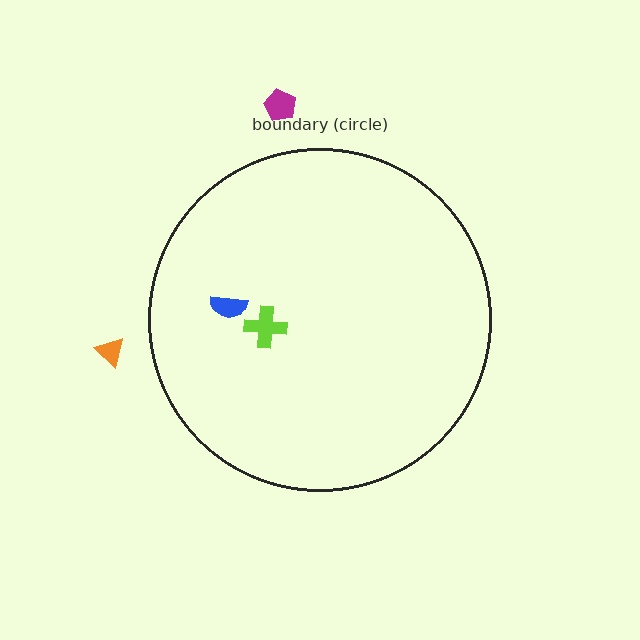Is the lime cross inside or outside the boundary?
Inside.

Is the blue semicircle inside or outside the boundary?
Inside.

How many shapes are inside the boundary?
2 inside, 2 outside.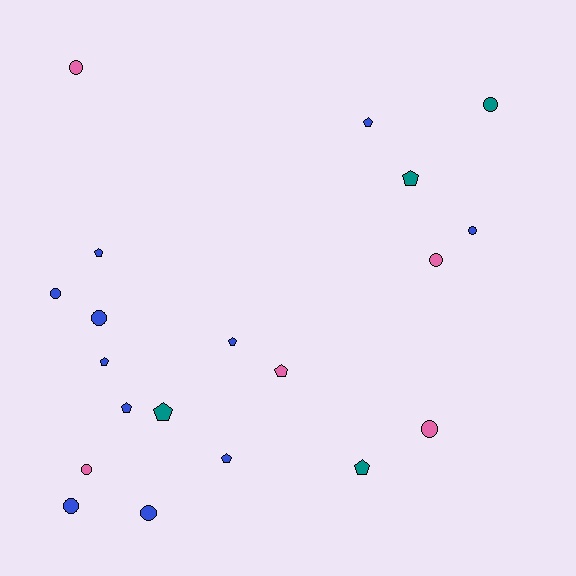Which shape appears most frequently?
Pentagon, with 10 objects.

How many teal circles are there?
There is 1 teal circle.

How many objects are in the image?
There are 20 objects.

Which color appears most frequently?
Blue, with 11 objects.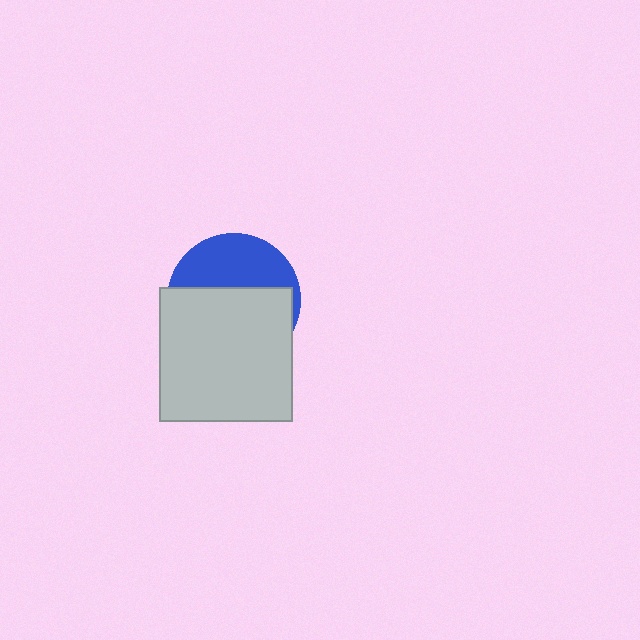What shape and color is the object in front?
The object in front is a light gray square.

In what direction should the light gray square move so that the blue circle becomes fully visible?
The light gray square should move down. That is the shortest direction to clear the overlap and leave the blue circle fully visible.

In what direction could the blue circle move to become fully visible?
The blue circle could move up. That would shift it out from behind the light gray square entirely.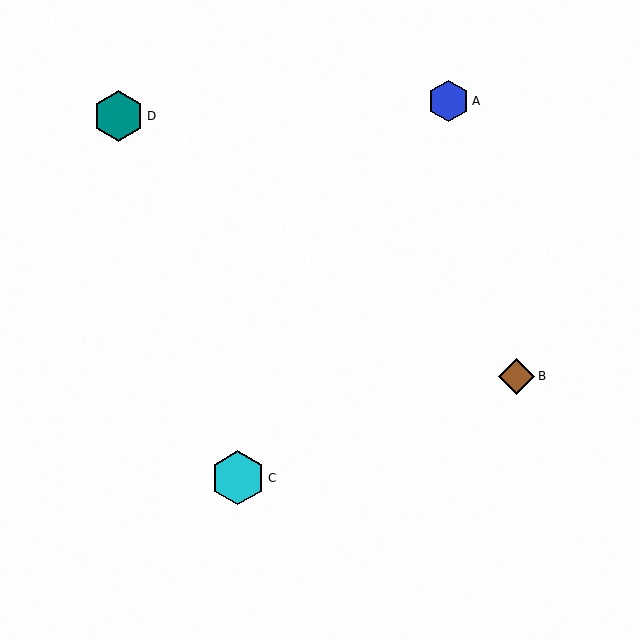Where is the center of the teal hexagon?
The center of the teal hexagon is at (119, 116).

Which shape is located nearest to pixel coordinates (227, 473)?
The cyan hexagon (labeled C) at (238, 478) is nearest to that location.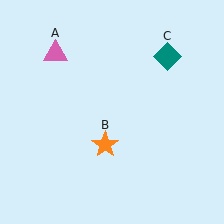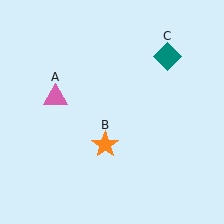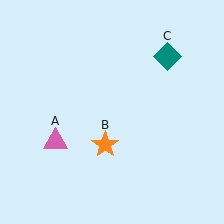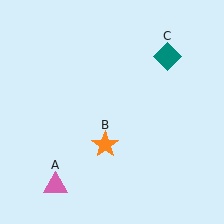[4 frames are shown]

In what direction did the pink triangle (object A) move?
The pink triangle (object A) moved down.